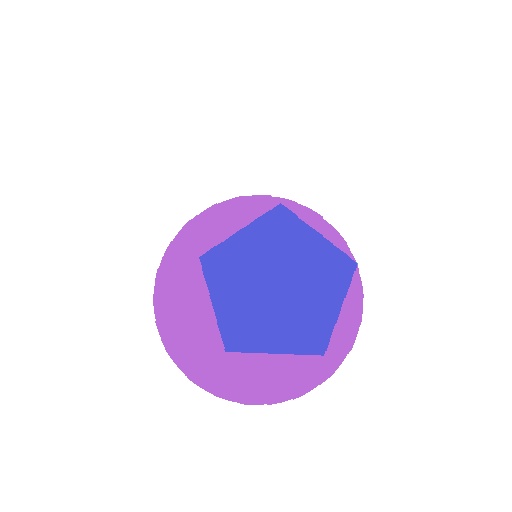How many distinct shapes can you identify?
There are 2 distinct shapes: a purple circle, a blue pentagon.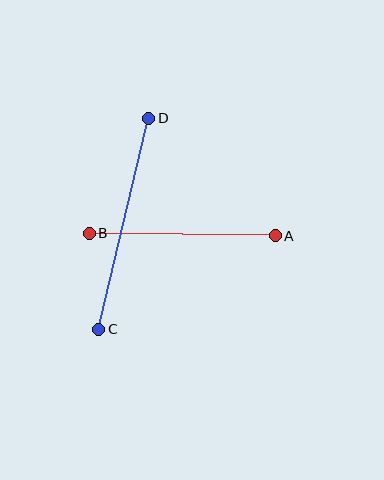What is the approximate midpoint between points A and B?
The midpoint is at approximately (182, 235) pixels.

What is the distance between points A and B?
The distance is approximately 186 pixels.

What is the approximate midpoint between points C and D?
The midpoint is at approximately (124, 224) pixels.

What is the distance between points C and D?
The distance is approximately 217 pixels.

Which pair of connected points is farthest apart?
Points C and D are farthest apart.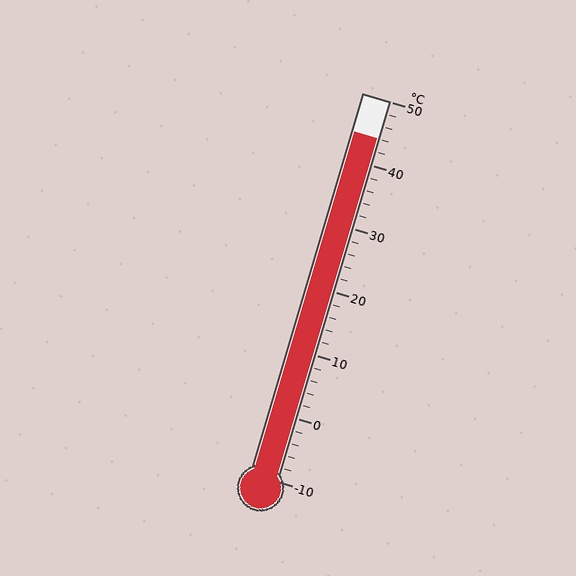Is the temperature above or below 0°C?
The temperature is above 0°C.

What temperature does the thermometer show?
The thermometer shows approximately 44°C.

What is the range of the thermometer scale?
The thermometer scale ranges from -10°C to 50°C.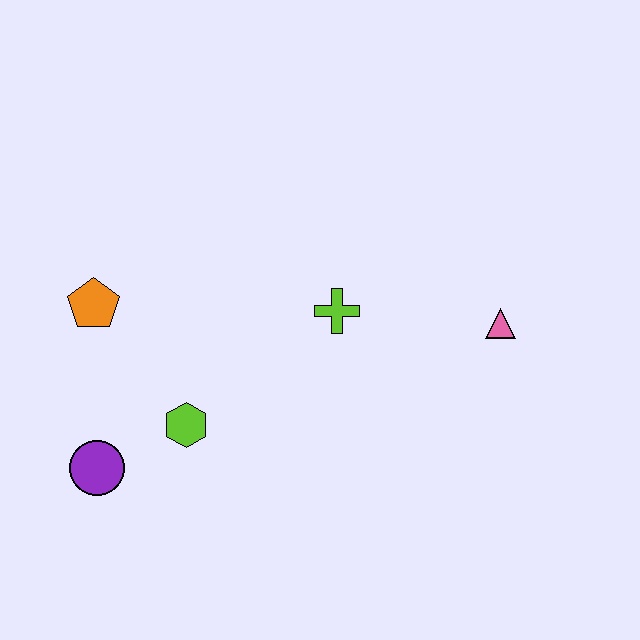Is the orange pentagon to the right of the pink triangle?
No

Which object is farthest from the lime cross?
The purple circle is farthest from the lime cross.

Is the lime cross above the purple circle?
Yes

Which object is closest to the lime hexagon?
The purple circle is closest to the lime hexagon.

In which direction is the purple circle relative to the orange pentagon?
The purple circle is below the orange pentagon.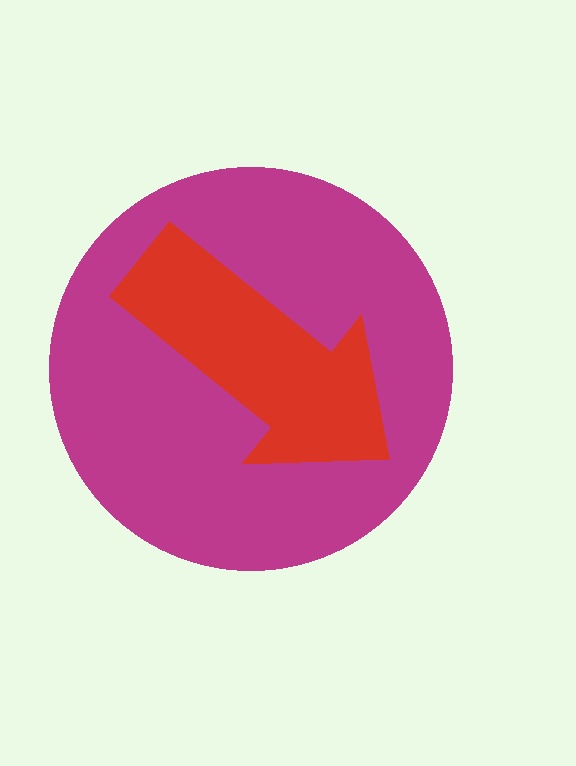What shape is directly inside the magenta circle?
The red arrow.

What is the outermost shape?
The magenta circle.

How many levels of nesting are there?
2.